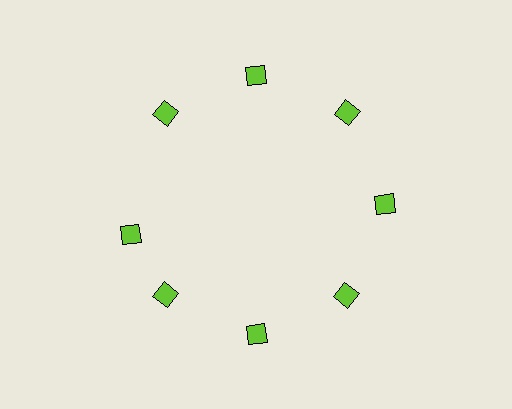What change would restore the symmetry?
The symmetry would be restored by rotating it back into even spacing with its neighbors so that all 8 squares sit at equal angles and equal distance from the center.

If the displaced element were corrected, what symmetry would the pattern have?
It would have 8-fold rotational symmetry — the pattern would map onto itself every 45 degrees.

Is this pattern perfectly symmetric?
No. The 8 lime squares are arranged in a ring, but one element near the 9 o'clock position is rotated out of alignment along the ring, breaking the 8-fold rotational symmetry.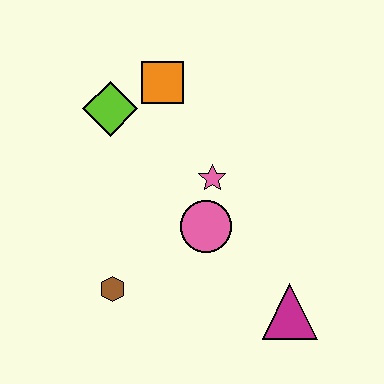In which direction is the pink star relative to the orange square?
The pink star is below the orange square.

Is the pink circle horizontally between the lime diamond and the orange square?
No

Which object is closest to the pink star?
The pink circle is closest to the pink star.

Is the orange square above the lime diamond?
Yes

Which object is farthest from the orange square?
The magenta triangle is farthest from the orange square.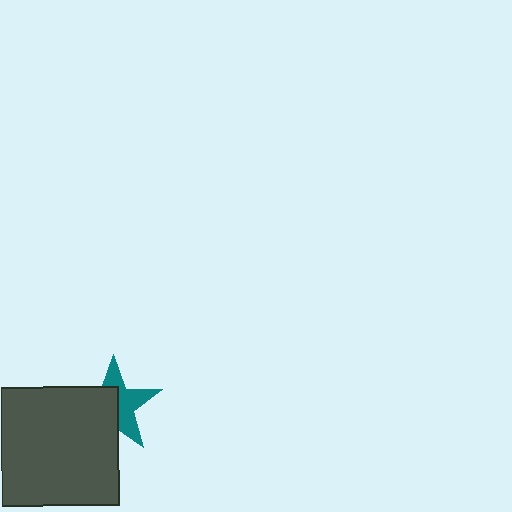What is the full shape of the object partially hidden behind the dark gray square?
The partially hidden object is a teal star.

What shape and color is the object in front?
The object in front is a dark gray square.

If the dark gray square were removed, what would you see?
You would see the complete teal star.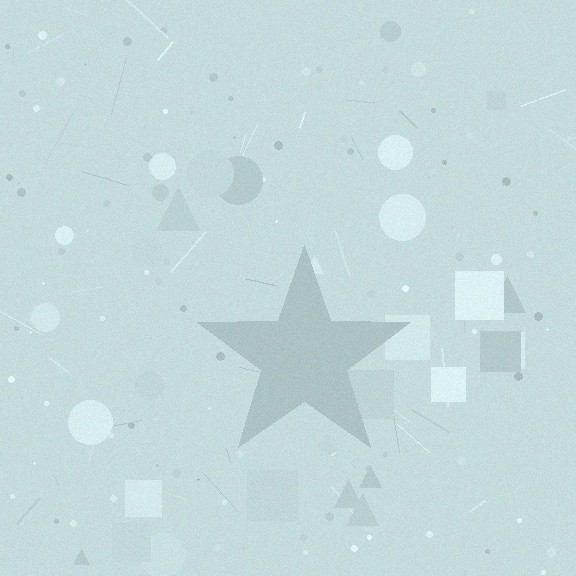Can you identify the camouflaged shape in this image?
The camouflaged shape is a star.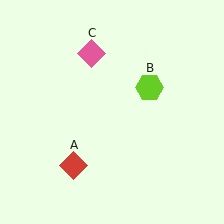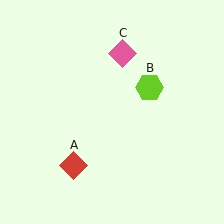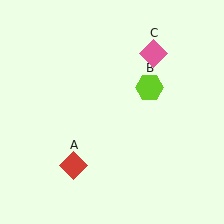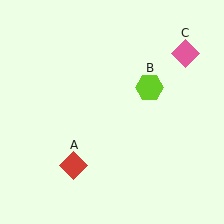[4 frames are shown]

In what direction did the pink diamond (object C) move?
The pink diamond (object C) moved right.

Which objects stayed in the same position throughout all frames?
Red diamond (object A) and lime hexagon (object B) remained stationary.